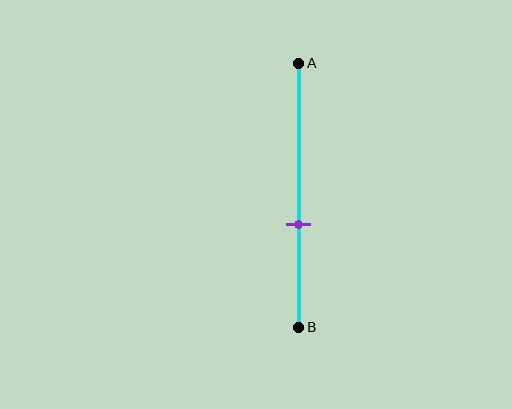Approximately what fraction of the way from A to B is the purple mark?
The purple mark is approximately 60% of the way from A to B.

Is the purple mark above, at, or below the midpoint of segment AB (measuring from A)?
The purple mark is below the midpoint of segment AB.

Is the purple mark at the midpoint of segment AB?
No, the mark is at about 60% from A, not at the 50% midpoint.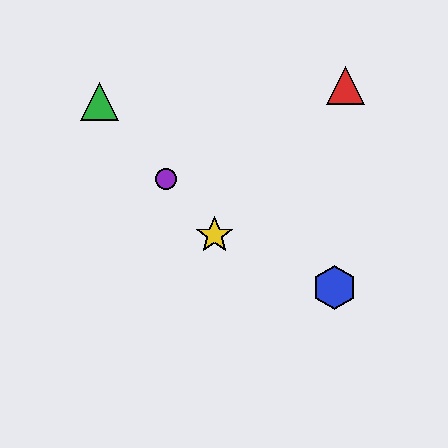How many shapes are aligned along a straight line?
3 shapes (the green triangle, the yellow star, the purple circle) are aligned along a straight line.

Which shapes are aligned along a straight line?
The green triangle, the yellow star, the purple circle are aligned along a straight line.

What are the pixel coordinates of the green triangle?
The green triangle is at (100, 101).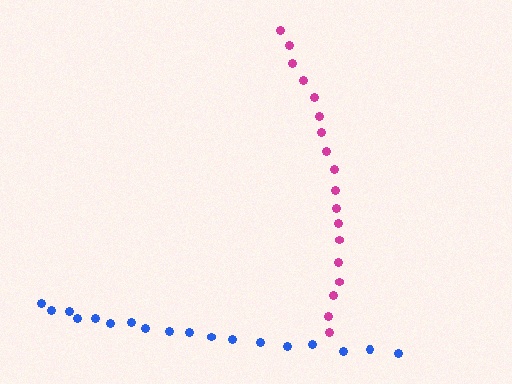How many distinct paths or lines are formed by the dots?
There are 2 distinct paths.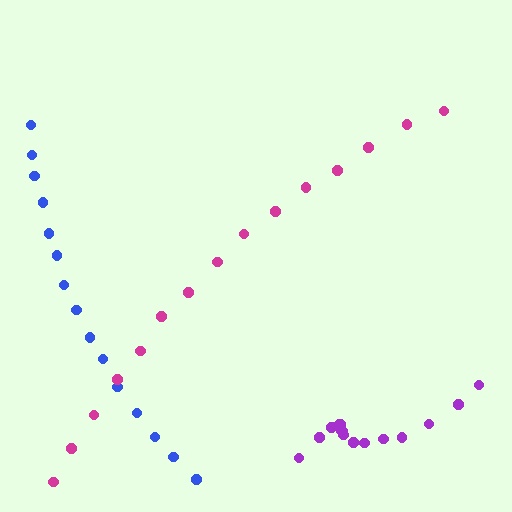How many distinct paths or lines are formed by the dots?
There are 3 distinct paths.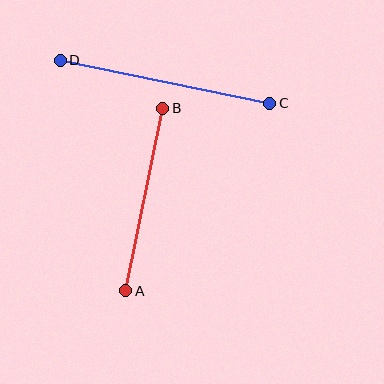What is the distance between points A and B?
The distance is approximately 186 pixels.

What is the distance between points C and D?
The distance is approximately 214 pixels.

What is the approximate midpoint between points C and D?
The midpoint is at approximately (165, 82) pixels.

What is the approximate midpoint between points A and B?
The midpoint is at approximately (144, 199) pixels.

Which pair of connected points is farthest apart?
Points C and D are farthest apart.